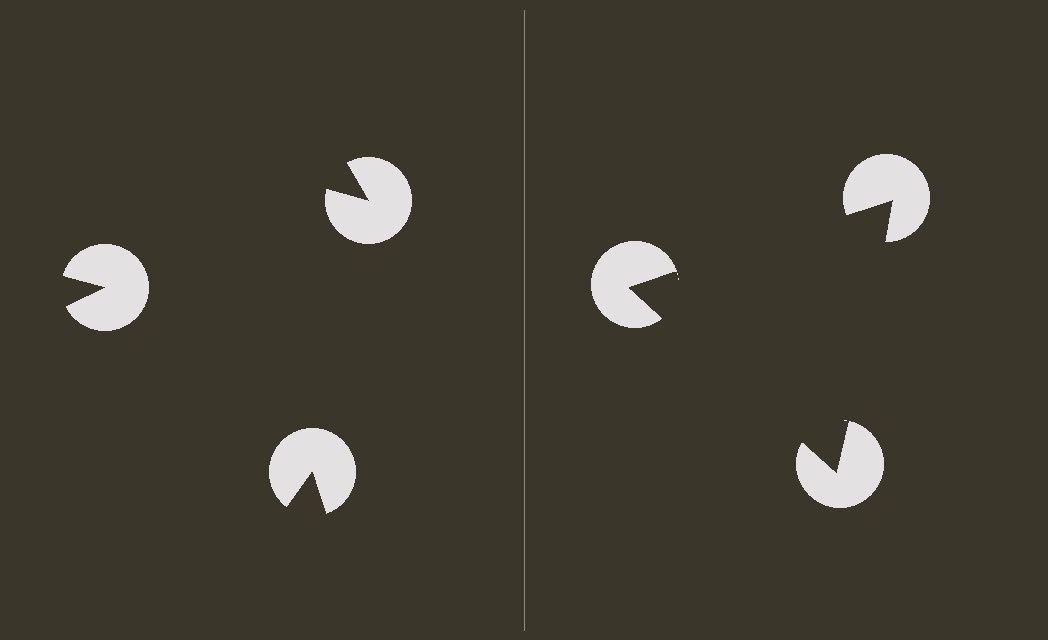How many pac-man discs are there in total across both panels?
6 — 3 on each side.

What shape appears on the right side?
An illusory triangle.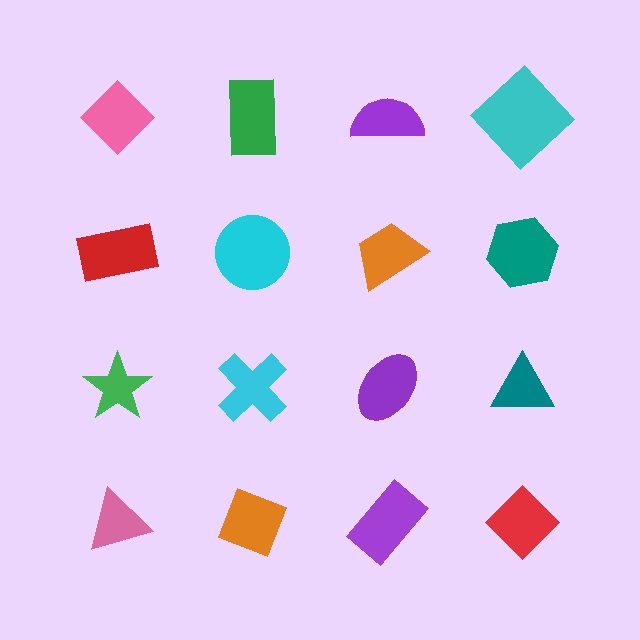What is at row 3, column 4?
A teal triangle.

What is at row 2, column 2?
A cyan circle.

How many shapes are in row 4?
4 shapes.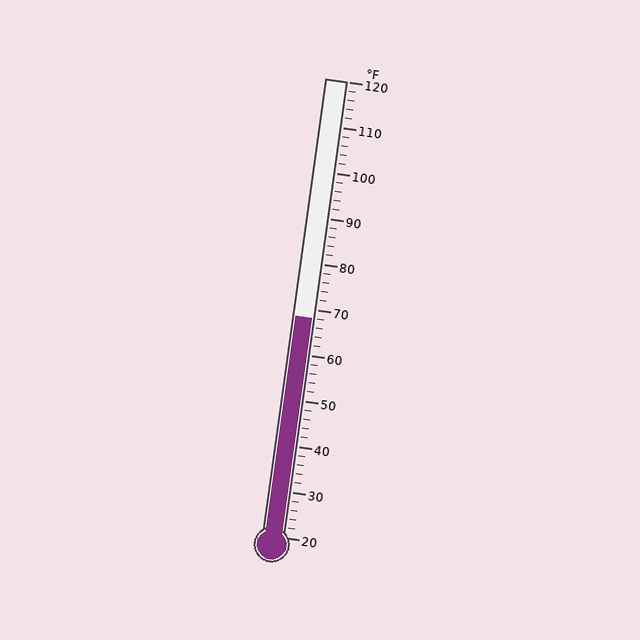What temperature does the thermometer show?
The thermometer shows approximately 68°F.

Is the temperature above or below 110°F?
The temperature is below 110°F.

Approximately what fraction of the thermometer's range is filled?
The thermometer is filled to approximately 50% of its range.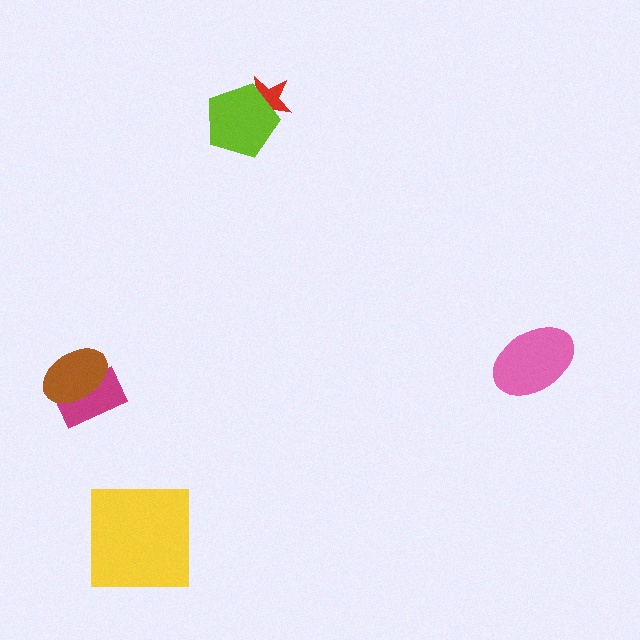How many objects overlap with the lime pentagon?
1 object overlaps with the lime pentagon.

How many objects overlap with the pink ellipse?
0 objects overlap with the pink ellipse.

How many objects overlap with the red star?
1 object overlaps with the red star.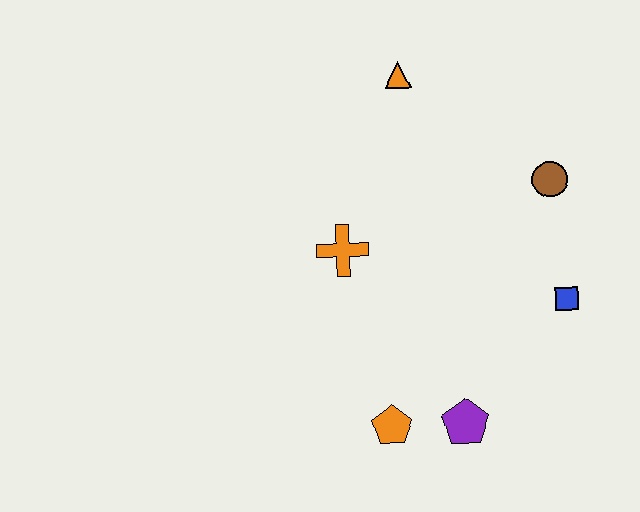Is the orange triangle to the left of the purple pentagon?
Yes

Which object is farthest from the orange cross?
The blue square is farthest from the orange cross.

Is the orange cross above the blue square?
Yes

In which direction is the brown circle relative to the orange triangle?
The brown circle is to the right of the orange triangle.